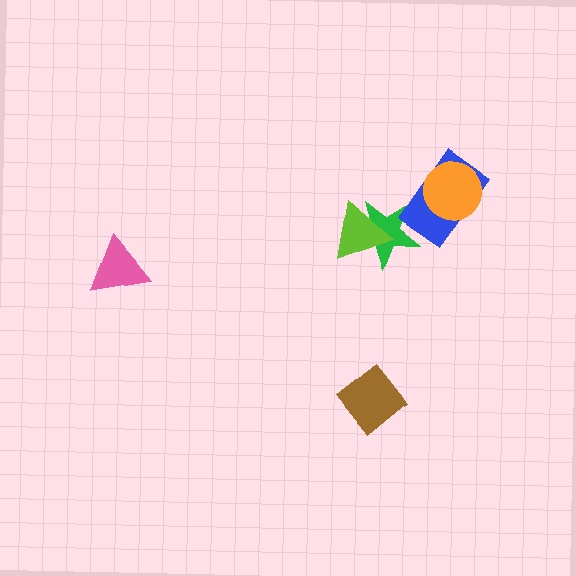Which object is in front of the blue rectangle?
The orange circle is in front of the blue rectangle.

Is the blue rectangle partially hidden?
Yes, it is partially covered by another shape.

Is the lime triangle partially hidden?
No, no other shape covers it.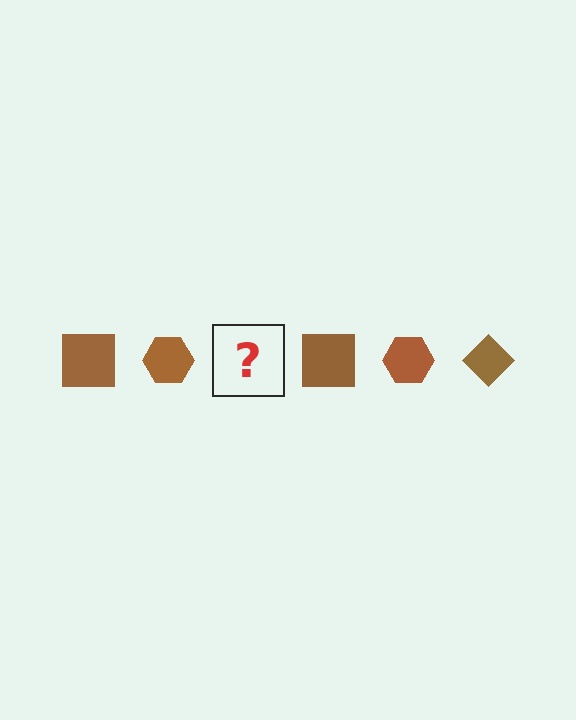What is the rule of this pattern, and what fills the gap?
The rule is that the pattern cycles through square, hexagon, diamond shapes in brown. The gap should be filled with a brown diamond.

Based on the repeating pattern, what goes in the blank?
The blank should be a brown diamond.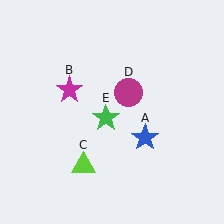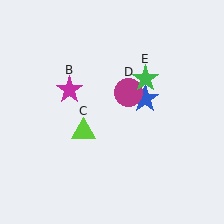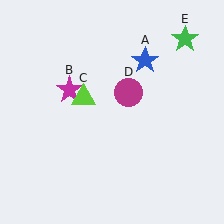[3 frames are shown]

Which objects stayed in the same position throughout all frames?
Magenta star (object B) and magenta circle (object D) remained stationary.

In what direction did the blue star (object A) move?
The blue star (object A) moved up.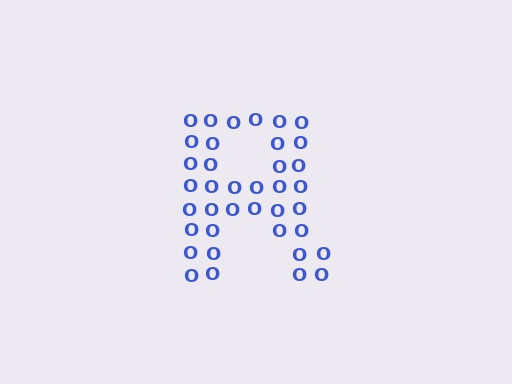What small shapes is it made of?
It is made of small letter O's.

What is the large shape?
The large shape is the letter R.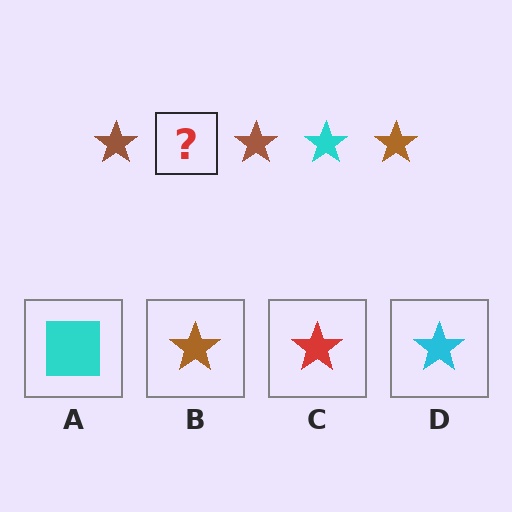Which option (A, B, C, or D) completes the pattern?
D.